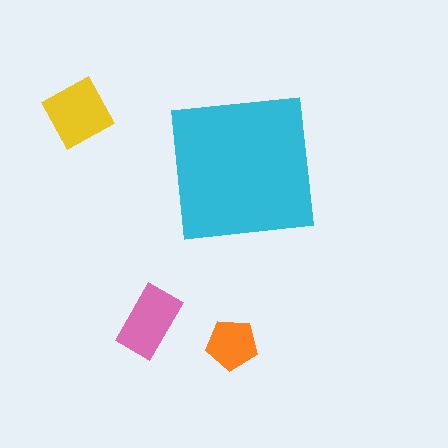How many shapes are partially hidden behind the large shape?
0 shapes are partially hidden.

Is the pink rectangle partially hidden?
No, the pink rectangle is fully visible.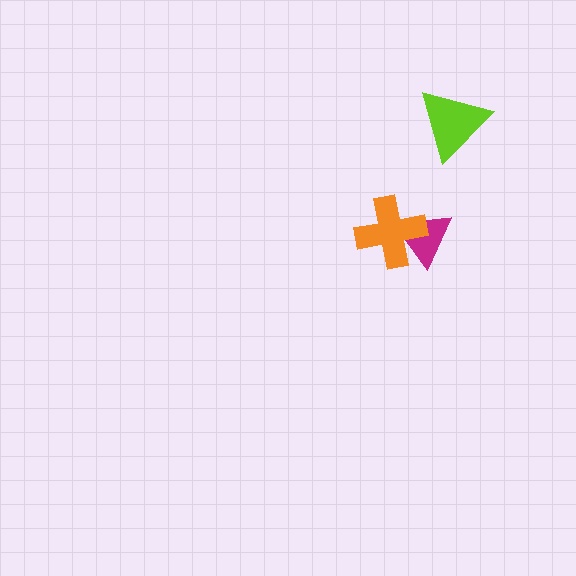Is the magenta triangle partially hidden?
Yes, it is partially covered by another shape.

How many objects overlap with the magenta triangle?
1 object overlaps with the magenta triangle.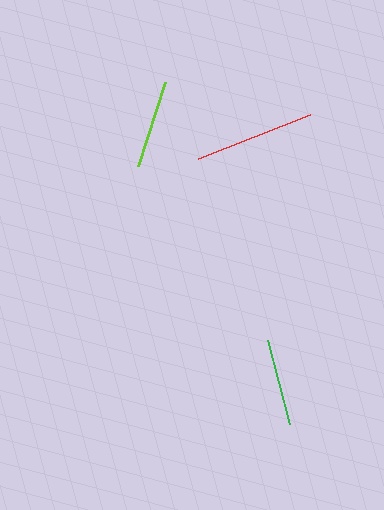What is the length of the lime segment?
The lime segment is approximately 88 pixels long.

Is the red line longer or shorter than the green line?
The red line is longer than the green line.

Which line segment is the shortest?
The green line is the shortest at approximately 87 pixels.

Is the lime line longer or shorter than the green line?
The lime line is longer than the green line.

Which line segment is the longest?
The red line is the longest at approximately 120 pixels.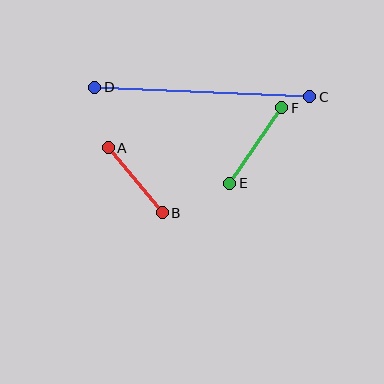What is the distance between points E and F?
The distance is approximately 92 pixels.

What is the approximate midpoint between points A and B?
The midpoint is at approximately (135, 180) pixels.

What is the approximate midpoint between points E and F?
The midpoint is at approximately (256, 146) pixels.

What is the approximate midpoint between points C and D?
The midpoint is at approximately (202, 92) pixels.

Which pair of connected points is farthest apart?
Points C and D are farthest apart.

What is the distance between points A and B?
The distance is approximately 85 pixels.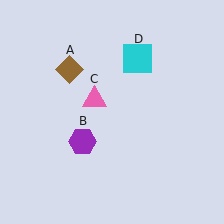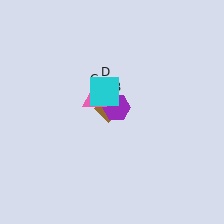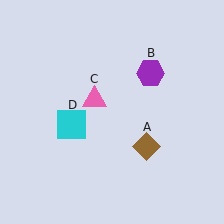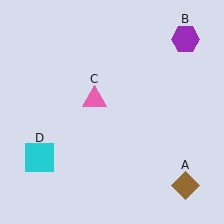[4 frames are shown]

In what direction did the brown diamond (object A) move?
The brown diamond (object A) moved down and to the right.